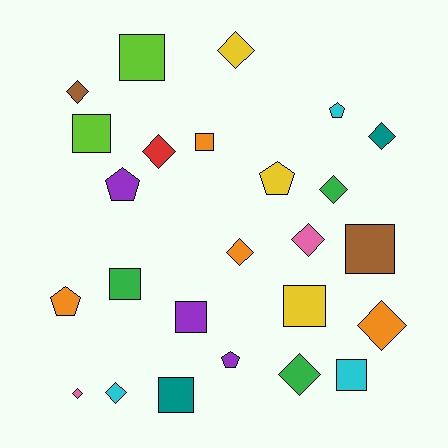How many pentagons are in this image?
There are 5 pentagons.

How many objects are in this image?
There are 25 objects.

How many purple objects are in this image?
There are 3 purple objects.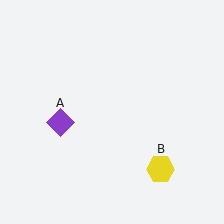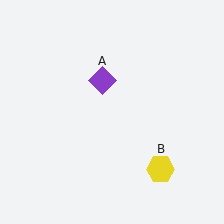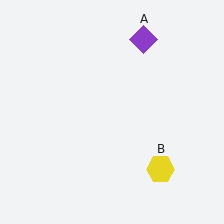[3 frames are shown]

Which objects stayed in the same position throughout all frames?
Yellow hexagon (object B) remained stationary.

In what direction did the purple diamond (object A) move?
The purple diamond (object A) moved up and to the right.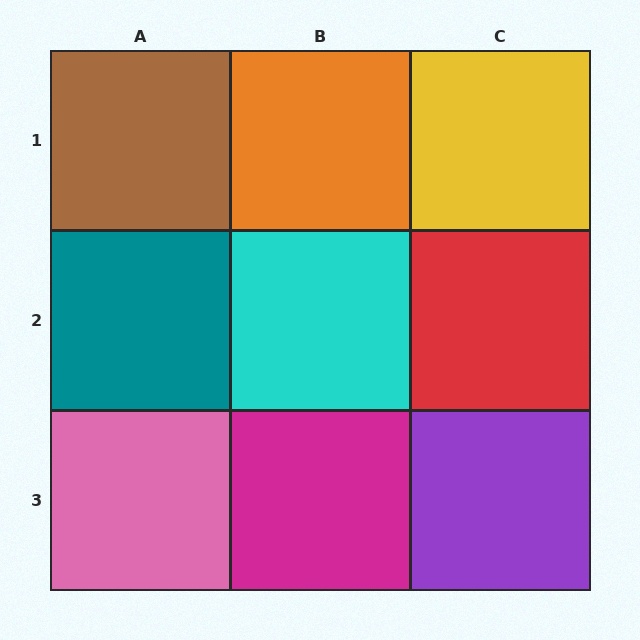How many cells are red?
1 cell is red.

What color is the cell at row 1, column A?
Brown.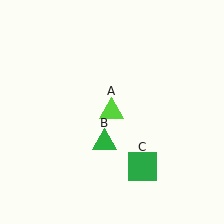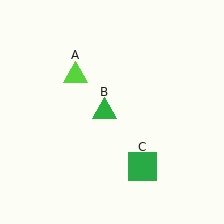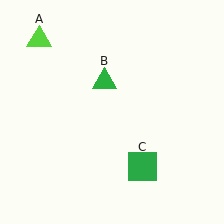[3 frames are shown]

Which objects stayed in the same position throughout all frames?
Green square (object C) remained stationary.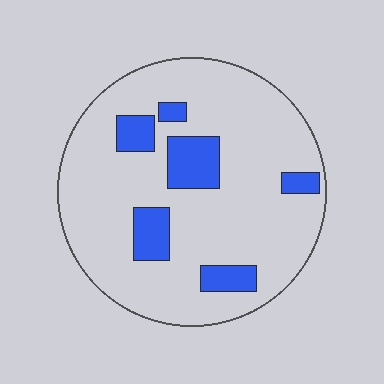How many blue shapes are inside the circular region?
6.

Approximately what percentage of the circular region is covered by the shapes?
Approximately 15%.